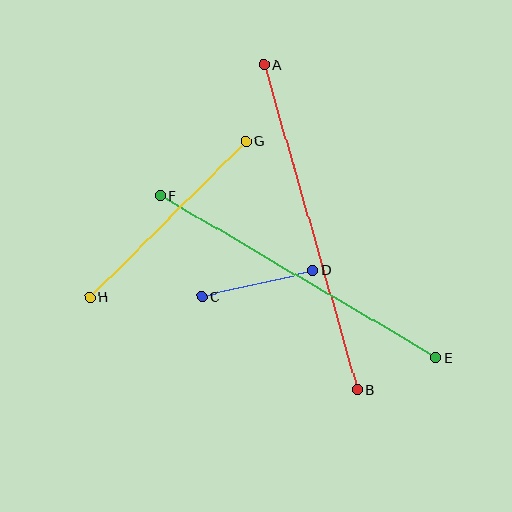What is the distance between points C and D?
The distance is approximately 114 pixels.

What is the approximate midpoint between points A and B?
The midpoint is at approximately (310, 227) pixels.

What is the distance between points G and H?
The distance is approximately 221 pixels.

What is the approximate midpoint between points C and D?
The midpoint is at approximately (257, 283) pixels.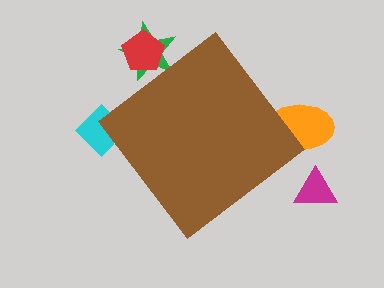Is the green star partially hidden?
Yes, the green star is partially hidden behind the brown diamond.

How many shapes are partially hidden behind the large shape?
4 shapes are partially hidden.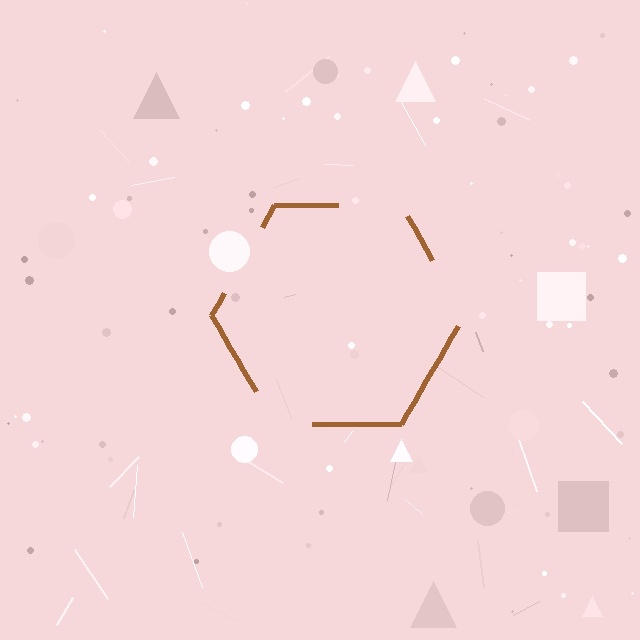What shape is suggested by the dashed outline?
The dashed outline suggests a hexagon.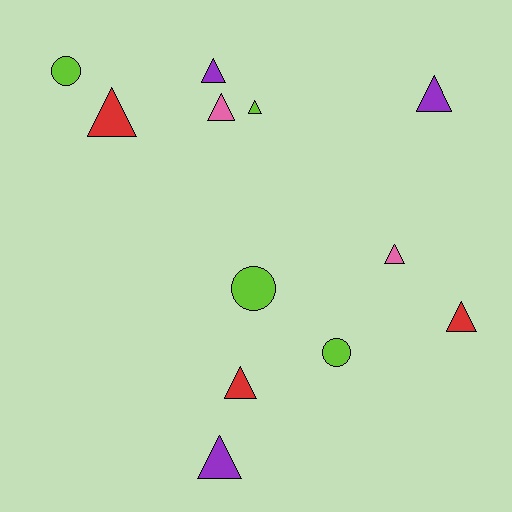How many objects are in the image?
There are 12 objects.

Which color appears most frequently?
Lime, with 4 objects.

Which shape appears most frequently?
Triangle, with 9 objects.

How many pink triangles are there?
There are 2 pink triangles.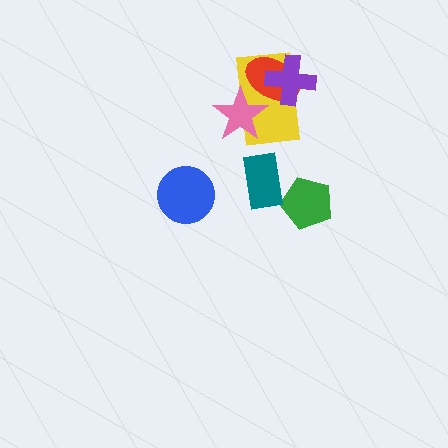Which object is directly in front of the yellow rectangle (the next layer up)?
The pink star is directly in front of the yellow rectangle.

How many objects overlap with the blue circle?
0 objects overlap with the blue circle.